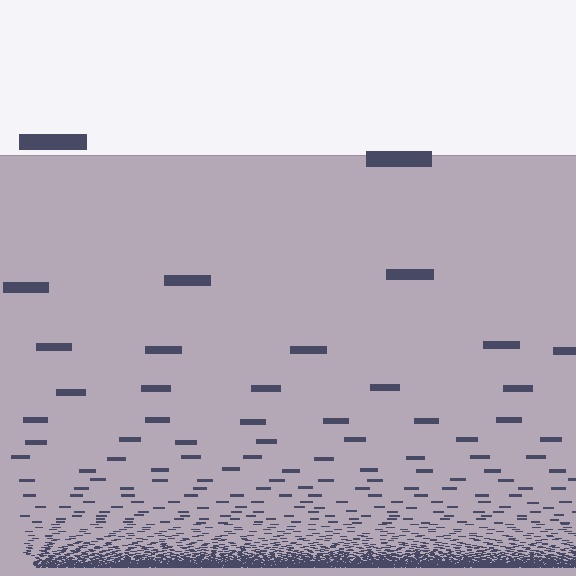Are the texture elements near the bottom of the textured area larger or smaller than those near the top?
Smaller. The gradient is inverted — elements near the bottom are smaller and denser.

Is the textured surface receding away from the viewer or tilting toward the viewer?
The surface appears to tilt toward the viewer. Texture elements get larger and sparser toward the top.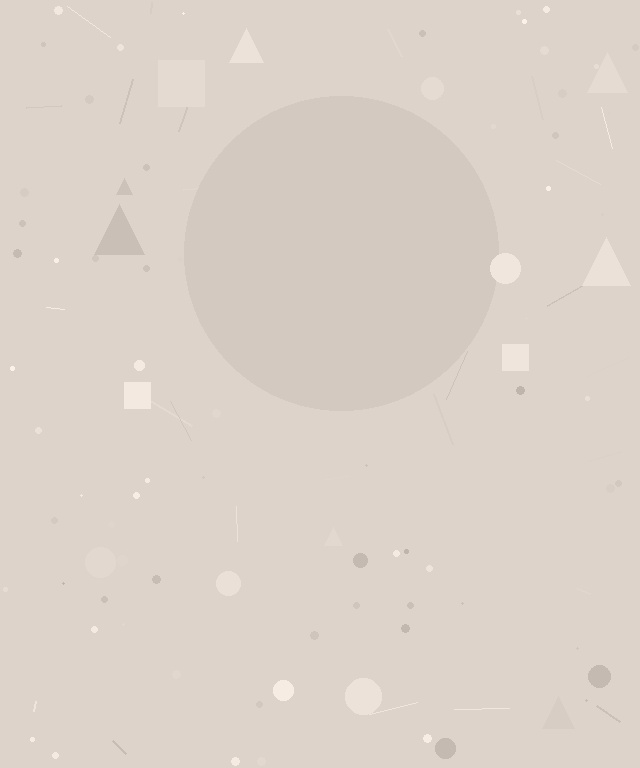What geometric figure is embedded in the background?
A circle is embedded in the background.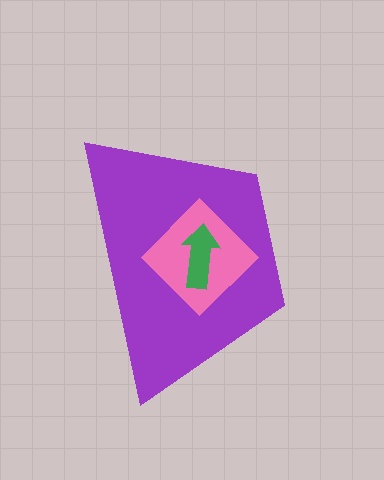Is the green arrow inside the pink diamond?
Yes.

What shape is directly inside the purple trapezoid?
The pink diamond.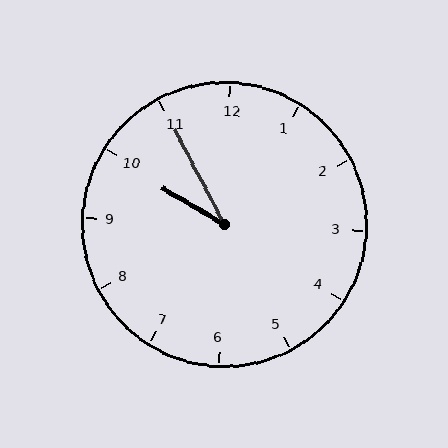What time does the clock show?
9:55.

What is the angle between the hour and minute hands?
Approximately 32 degrees.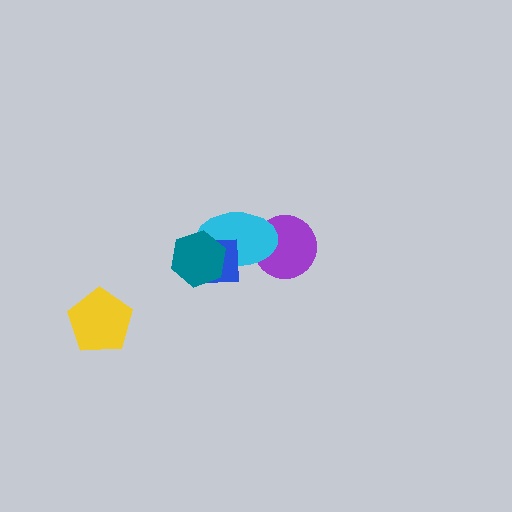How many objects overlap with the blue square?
2 objects overlap with the blue square.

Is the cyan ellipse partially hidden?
Yes, it is partially covered by another shape.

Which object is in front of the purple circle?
The cyan ellipse is in front of the purple circle.